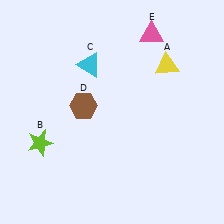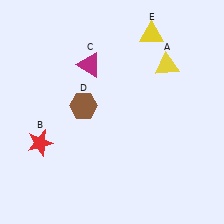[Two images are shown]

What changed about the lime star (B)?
In Image 1, B is lime. In Image 2, it changed to red.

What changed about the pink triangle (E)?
In Image 1, E is pink. In Image 2, it changed to yellow.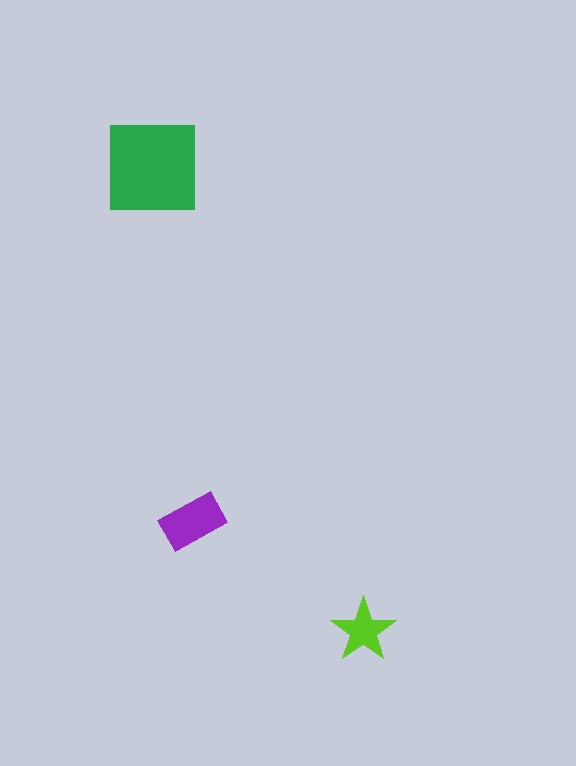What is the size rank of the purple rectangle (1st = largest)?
2nd.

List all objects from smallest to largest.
The lime star, the purple rectangle, the green square.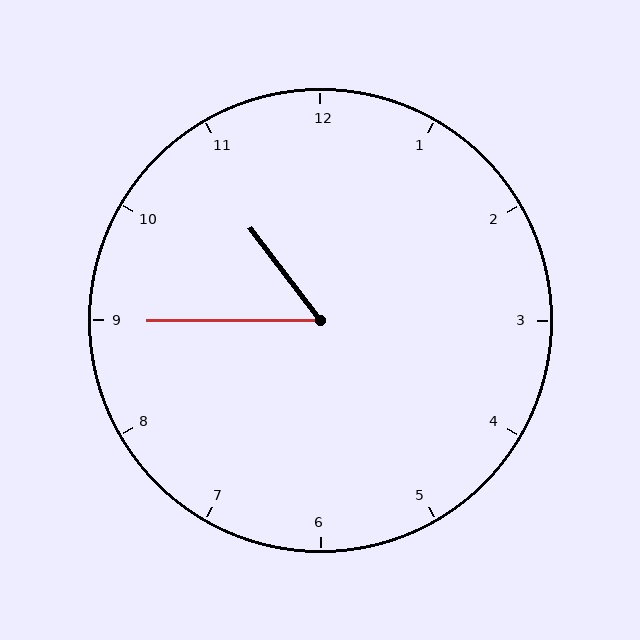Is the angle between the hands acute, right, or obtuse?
It is acute.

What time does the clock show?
10:45.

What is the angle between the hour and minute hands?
Approximately 52 degrees.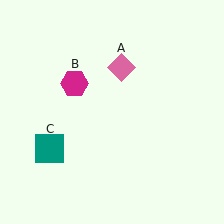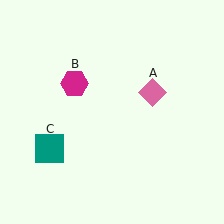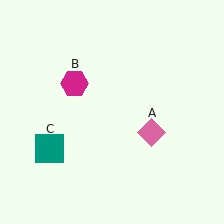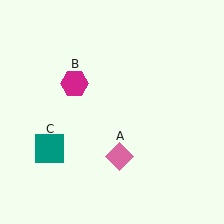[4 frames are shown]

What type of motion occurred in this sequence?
The pink diamond (object A) rotated clockwise around the center of the scene.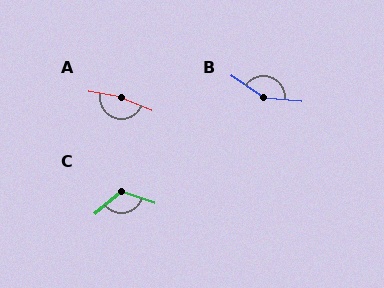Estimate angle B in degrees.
Approximately 151 degrees.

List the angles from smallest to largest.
C (121°), B (151°), A (168°).